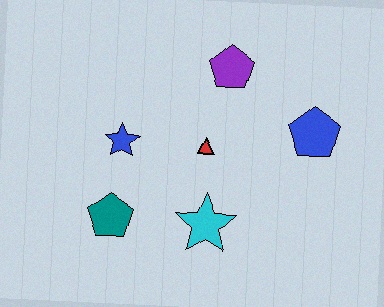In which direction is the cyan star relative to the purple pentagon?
The cyan star is below the purple pentagon.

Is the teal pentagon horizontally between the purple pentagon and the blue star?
No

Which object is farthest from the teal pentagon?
The blue pentagon is farthest from the teal pentagon.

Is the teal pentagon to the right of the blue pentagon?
No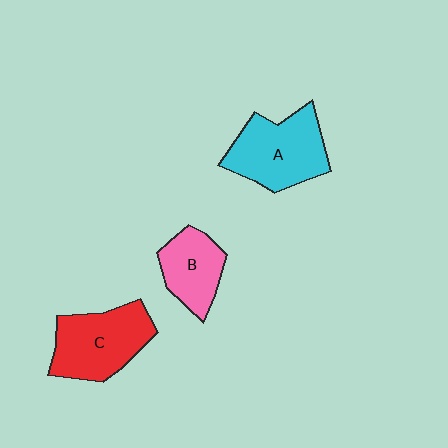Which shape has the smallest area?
Shape B (pink).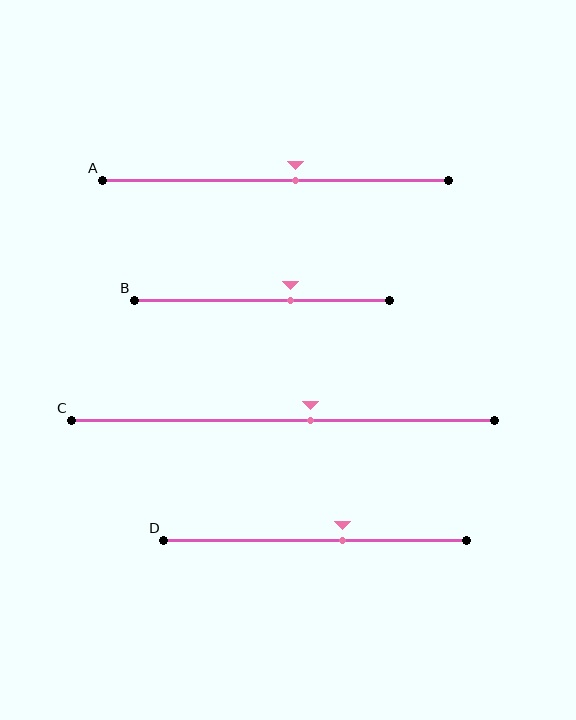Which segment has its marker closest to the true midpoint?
Segment A has its marker closest to the true midpoint.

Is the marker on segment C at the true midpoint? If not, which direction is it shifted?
No, the marker on segment C is shifted to the right by about 7% of the segment length.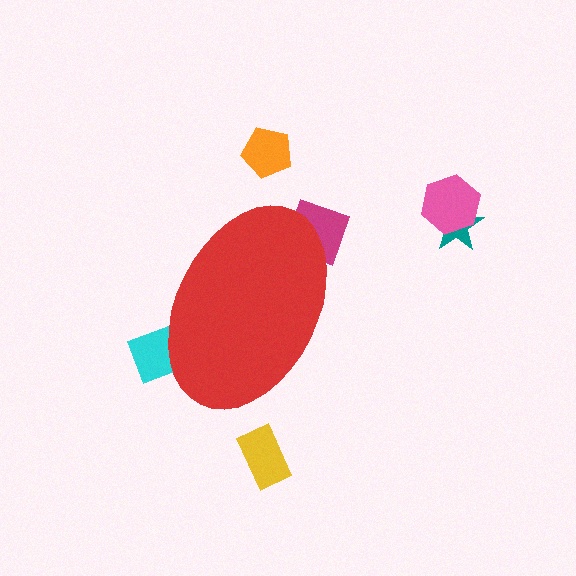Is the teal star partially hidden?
No, the teal star is fully visible.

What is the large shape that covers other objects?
A red ellipse.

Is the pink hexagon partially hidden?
No, the pink hexagon is fully visible.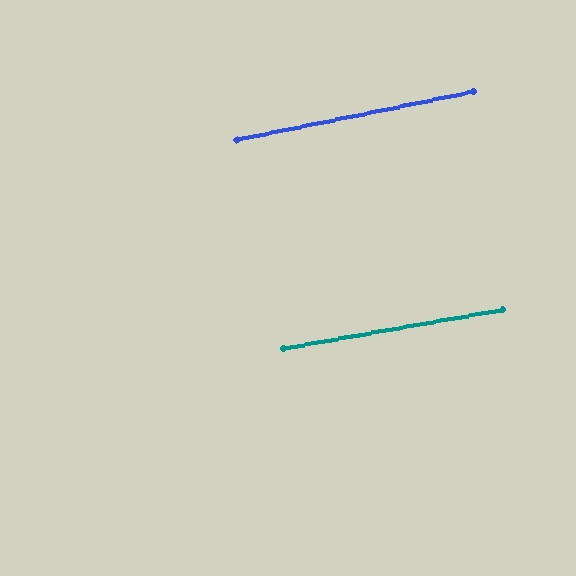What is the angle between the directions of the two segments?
Approximately 2 degrees.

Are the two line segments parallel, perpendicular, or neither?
Parallel — their directions differ by only 1.6°.